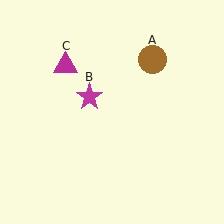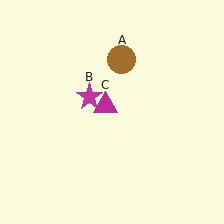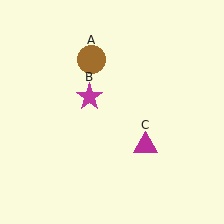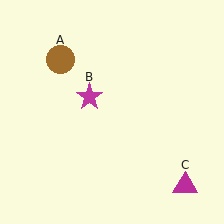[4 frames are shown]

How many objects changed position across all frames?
2 objects changed position: brown circle (object A), magenta triangle (object C).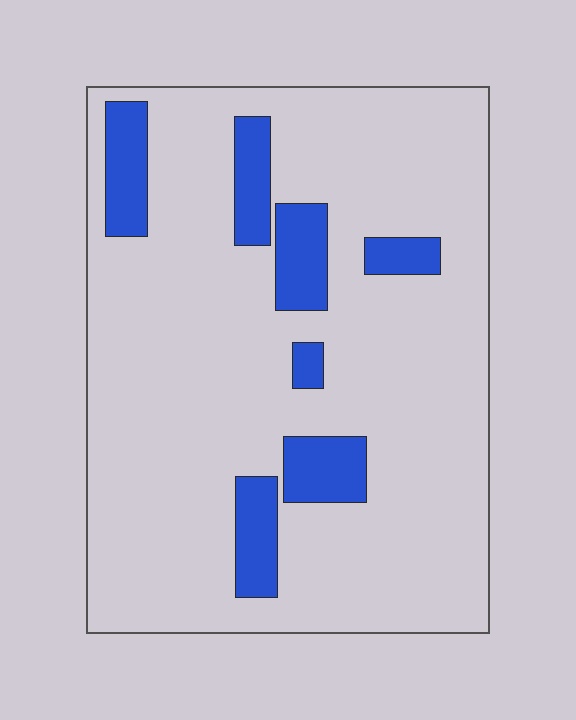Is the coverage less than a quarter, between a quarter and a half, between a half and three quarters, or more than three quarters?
Less than a quarter.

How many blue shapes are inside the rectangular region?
7.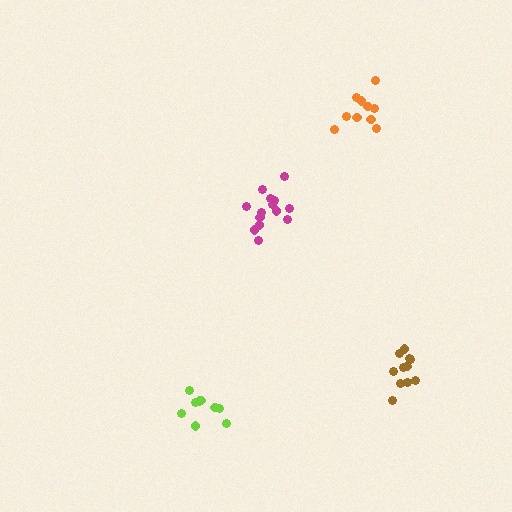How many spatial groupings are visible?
There are 4 spatial groupings.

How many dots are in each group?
Group 1: 10 dots, Group 2: 11 dots, Group 3: 14 dots, Group 4: 9 dots (44 total).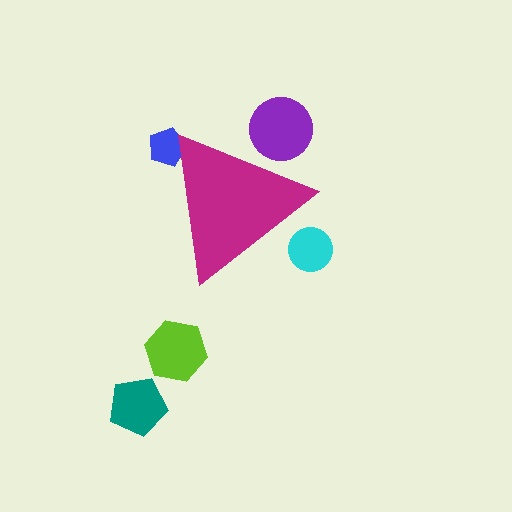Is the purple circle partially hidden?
Yes, the purple circle is partially hidden behind the magenta triangle.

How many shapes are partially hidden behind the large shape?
3 shapes are partially hidden.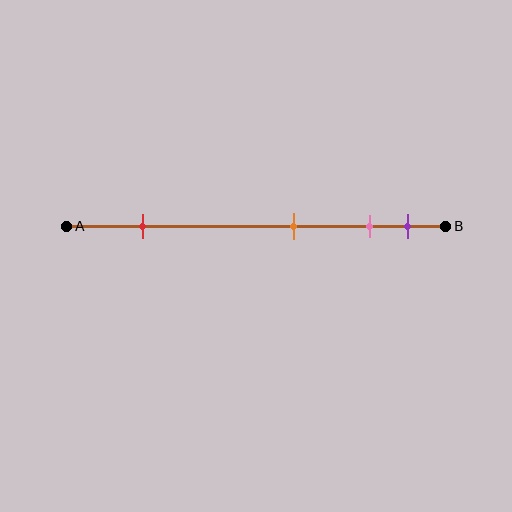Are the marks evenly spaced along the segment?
No, the marks are not evenly spaced.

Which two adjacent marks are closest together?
The pink and purple marks are the closest adjacent pair.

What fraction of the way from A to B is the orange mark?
The orange mark is approximately 60% (0.6) of the way from A to B.